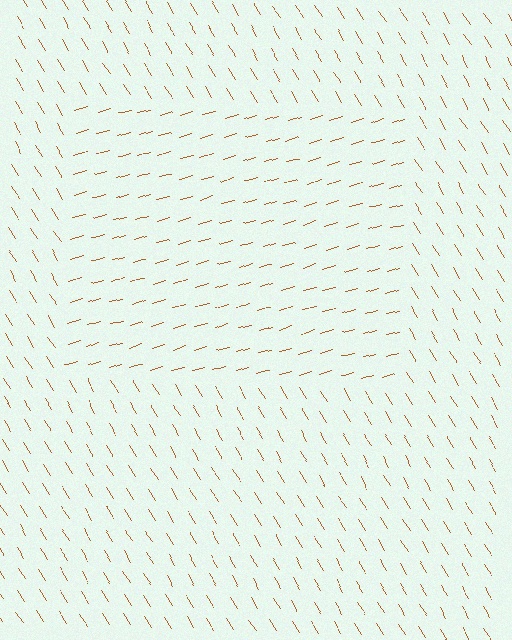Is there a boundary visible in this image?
Yes, there is a texture boundary formed by a change in line orientation.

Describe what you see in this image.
The image is filled with small brown line segments. A rectangle region in the image has lines oriented differently from the surrounding lines, creating a visible texture boundary.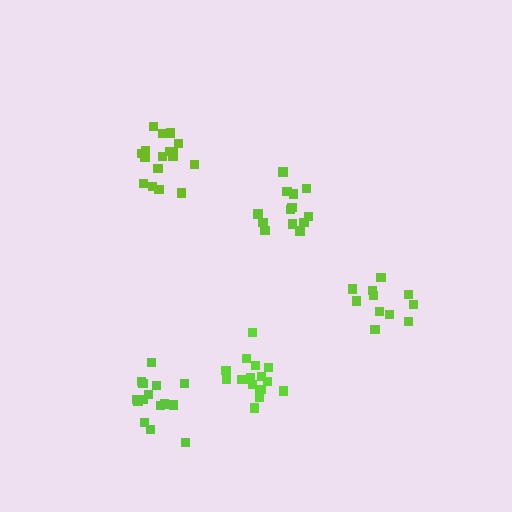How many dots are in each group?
Group 1: 14 dots, Group 2: 17 dots, Group 3: 11 dots, Group 4: 16 dots, Group 5: 17 dots (75 total).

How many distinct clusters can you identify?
There are 5 distinct clusters.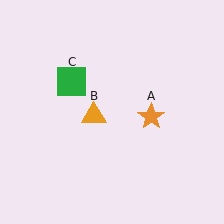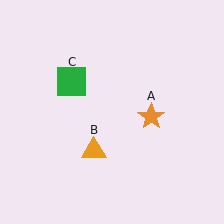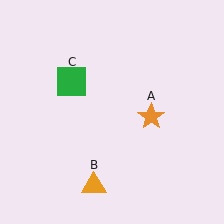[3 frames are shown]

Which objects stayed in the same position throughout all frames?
Orange star (object A) and green square (object C) remained stationary.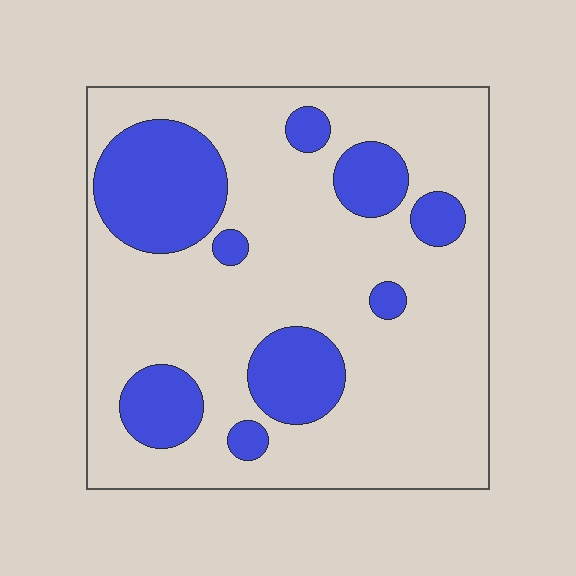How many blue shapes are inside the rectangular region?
9.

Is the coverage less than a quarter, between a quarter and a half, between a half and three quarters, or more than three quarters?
Less than a quarter.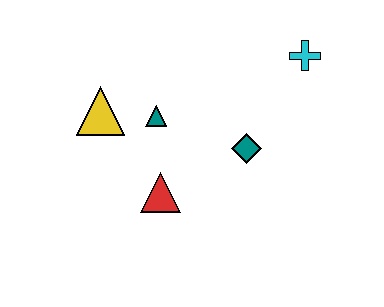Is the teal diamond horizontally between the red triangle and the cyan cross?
Yes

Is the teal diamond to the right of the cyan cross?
No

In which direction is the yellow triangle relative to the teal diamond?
The yellow triangle is to the left of the teal diamond.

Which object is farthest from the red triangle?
The cyan cross is farthest from the red triangle.